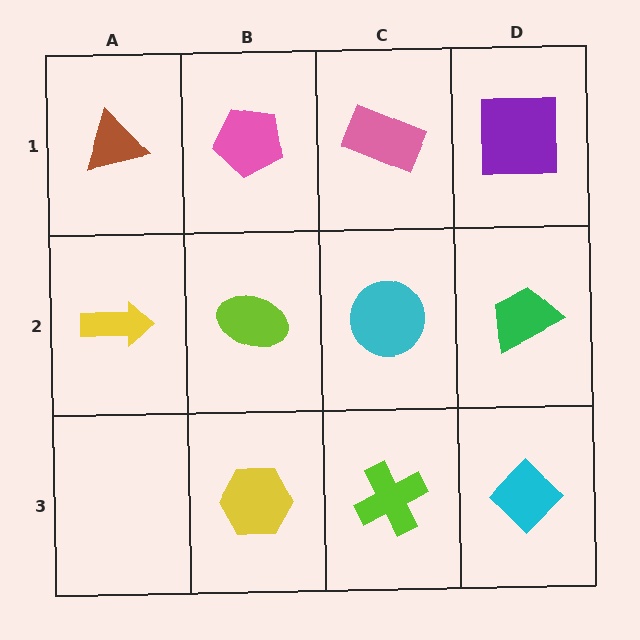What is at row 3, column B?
A yellow hexagon.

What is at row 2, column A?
A yellow arrow.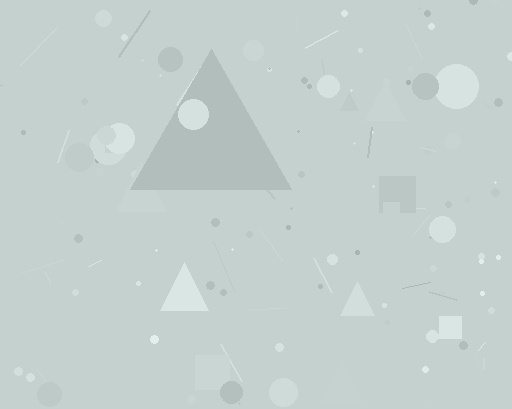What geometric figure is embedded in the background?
A triangle is embedded in the background.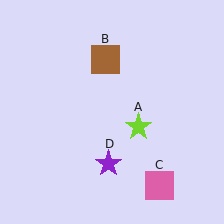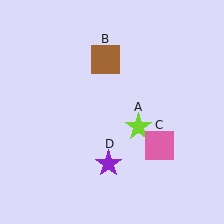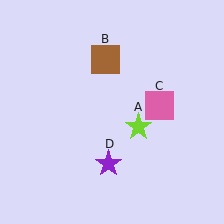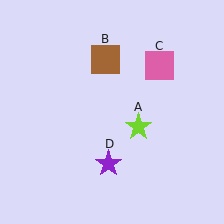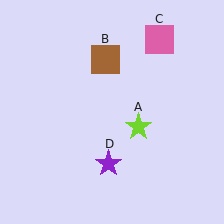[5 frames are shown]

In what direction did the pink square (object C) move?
The pink square (object C) moved up.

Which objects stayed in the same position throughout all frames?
Lime star (object A) and brown square (object B) and purple star (object D) remained stationary.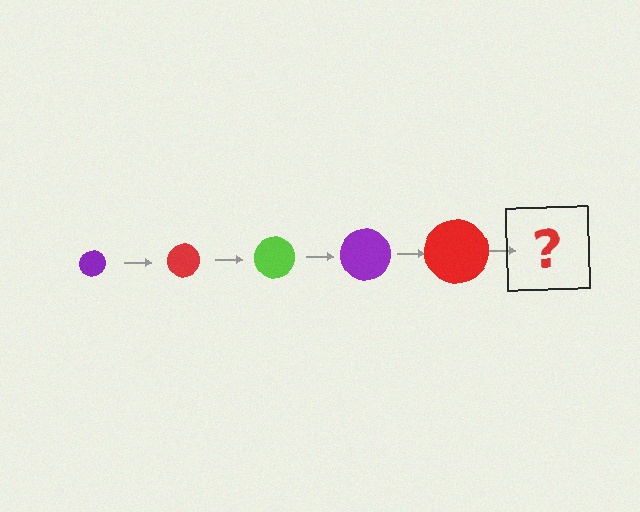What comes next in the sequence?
The next element should be a lime circle, larger than the previous one.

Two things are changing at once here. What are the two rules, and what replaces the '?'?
The two rules are that the circle grows larger each step and the color cycles through purple, red, and lime. The '?' should be a lime circle, larger than the previous one.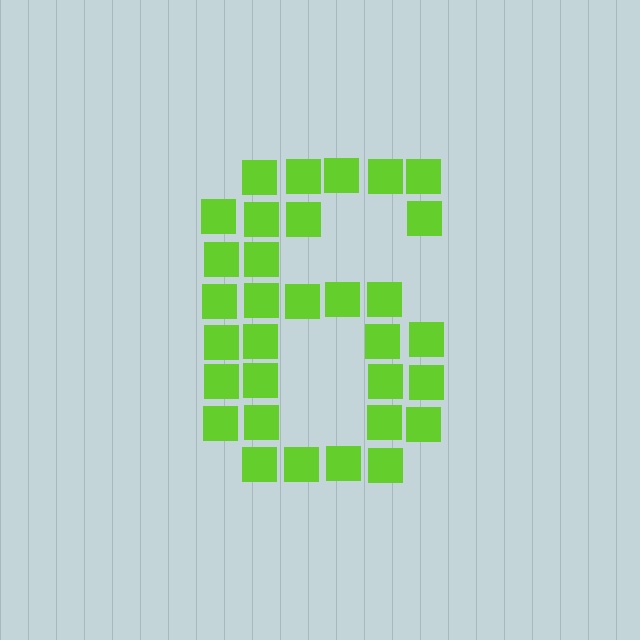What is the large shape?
The large shape is the digit 6.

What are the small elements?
The small elements are squares.